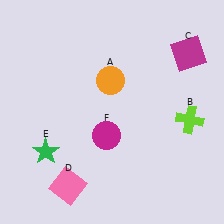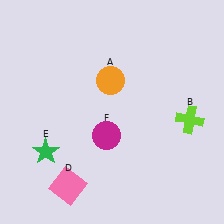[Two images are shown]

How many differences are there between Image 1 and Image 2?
There is 1 difference between the two images.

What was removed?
The magenta square (C) was removed in Image 2.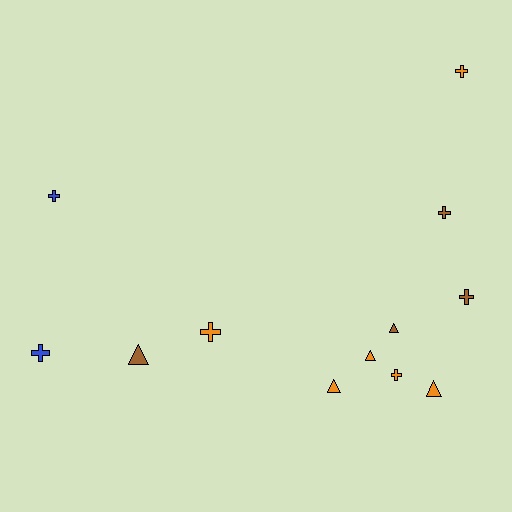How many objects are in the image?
There are 12 objects.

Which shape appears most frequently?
Cross, with 7 objects.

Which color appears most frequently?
Orange, with 6 objects.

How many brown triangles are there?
There are 2 brown triangles.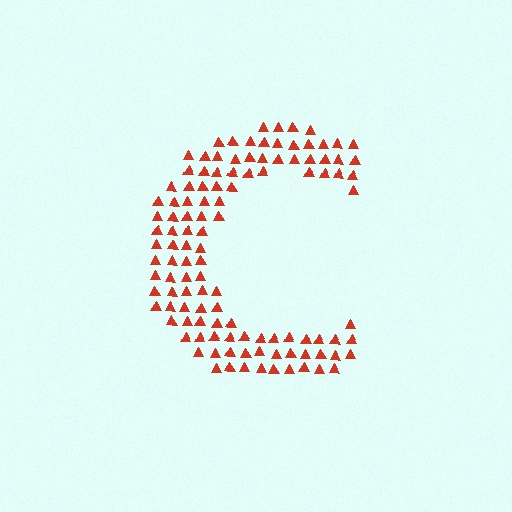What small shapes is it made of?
It is made of small triangles.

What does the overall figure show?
The overall figure shows the letter C.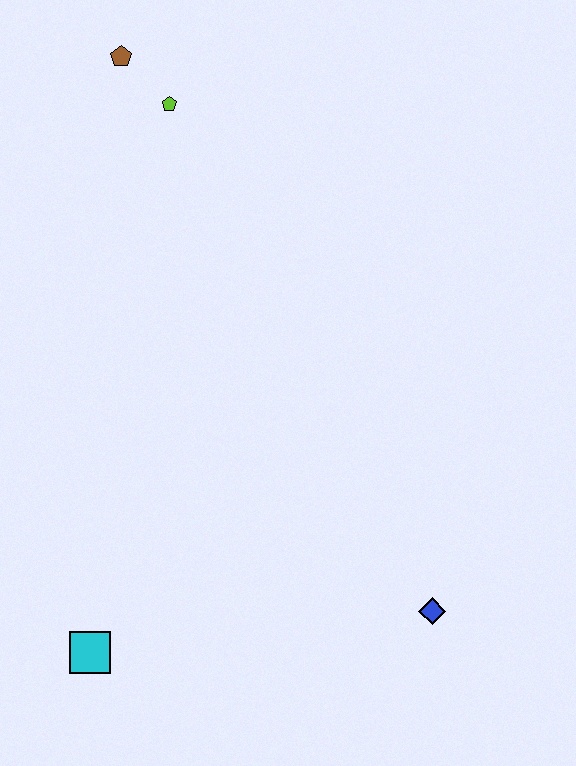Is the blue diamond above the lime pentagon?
No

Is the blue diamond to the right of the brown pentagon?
Yes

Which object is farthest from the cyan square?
The brown pentagon is farthest from the cyan square.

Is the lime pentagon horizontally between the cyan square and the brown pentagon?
No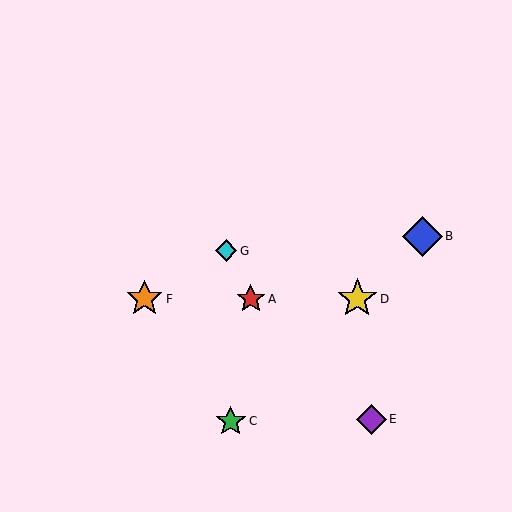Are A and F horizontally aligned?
Yes, both are at y≈299.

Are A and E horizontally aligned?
No, A is at y≈299 and E is at y≈419.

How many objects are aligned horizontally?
3 objects (A, D, F) are aligned horizontally.